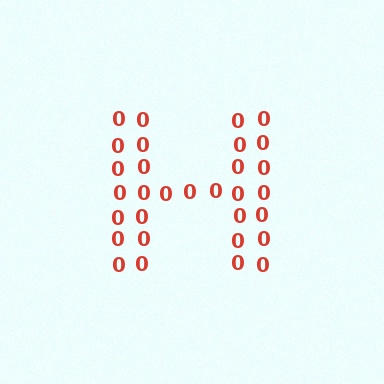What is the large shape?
The large shape is the letter H.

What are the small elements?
The small elements are digit 0's.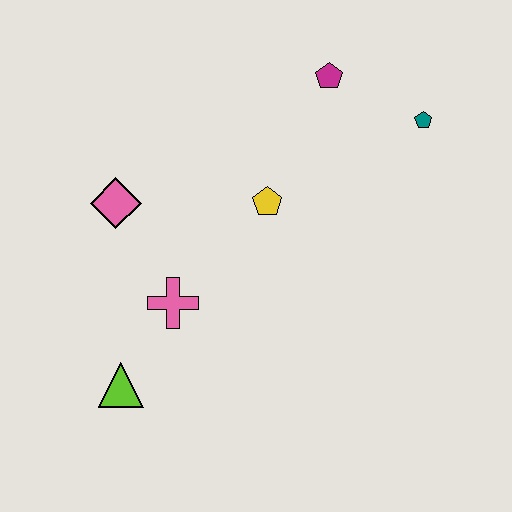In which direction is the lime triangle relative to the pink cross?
The lime triangle is below the pink cross.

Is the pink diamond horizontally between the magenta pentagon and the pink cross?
No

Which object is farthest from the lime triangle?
The teal pentagon is farthest from the lime triangle.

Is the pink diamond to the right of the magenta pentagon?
No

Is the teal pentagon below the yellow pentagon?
No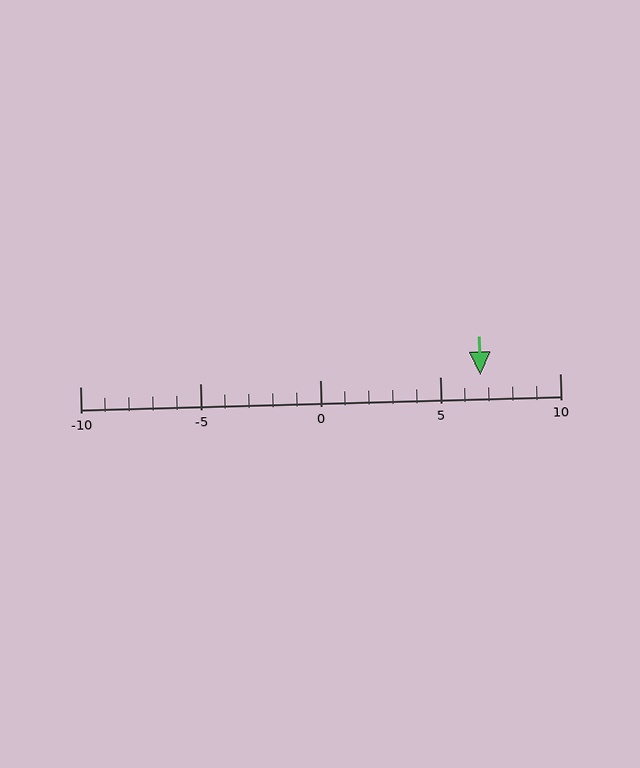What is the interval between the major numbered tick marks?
The major tick marks are spaced 5 units apart.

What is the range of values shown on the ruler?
The ruler shows values from -10 to 10.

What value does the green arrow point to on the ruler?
The green arrow points to approximately 7.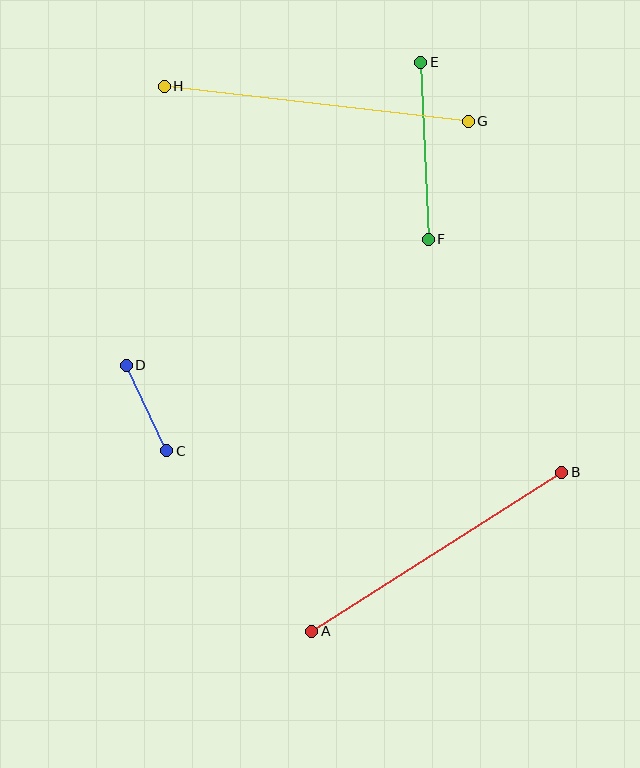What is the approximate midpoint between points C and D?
The midpoint is at approximately (147, 408) pixels.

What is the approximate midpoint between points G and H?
The midpoint is at approximately (316, 104) pixels.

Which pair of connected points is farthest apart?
Points G and H are farthest apart.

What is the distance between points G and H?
The distance is approximately 306 pixels.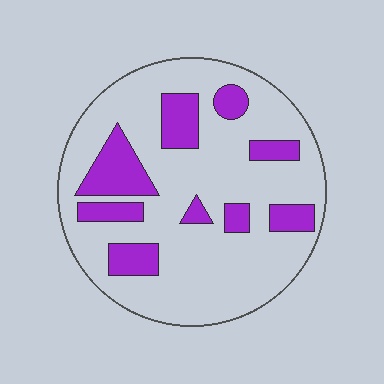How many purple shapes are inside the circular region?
9.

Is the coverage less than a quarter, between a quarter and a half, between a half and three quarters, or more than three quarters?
Less than a quarter.